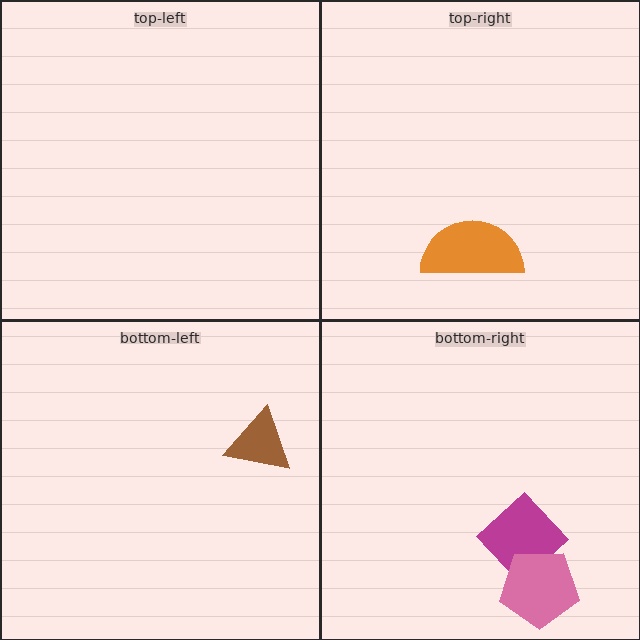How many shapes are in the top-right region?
1.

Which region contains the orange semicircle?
The top-right region.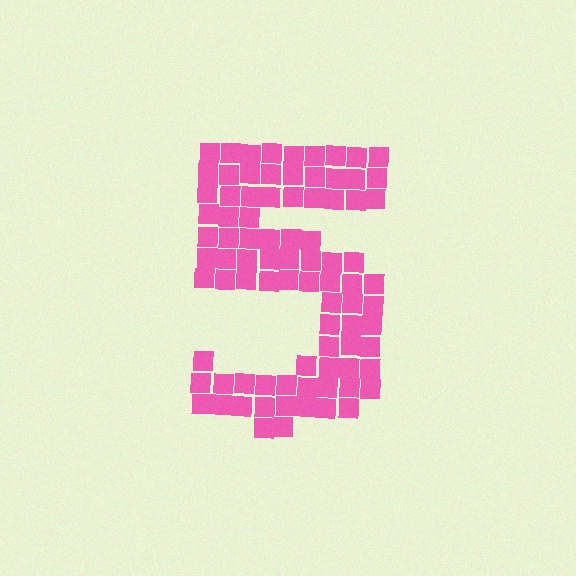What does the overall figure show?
The overall figure shows the digit 5.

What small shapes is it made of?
It is made of small squares.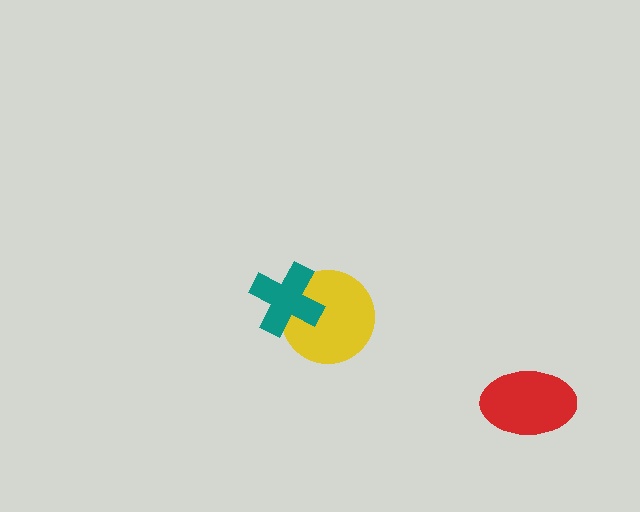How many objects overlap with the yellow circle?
1 object overlaps with the yellow circle.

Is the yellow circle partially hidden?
Yes, it is partially covered by another shape.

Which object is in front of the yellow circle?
The teal cross is in front of the yellow circle.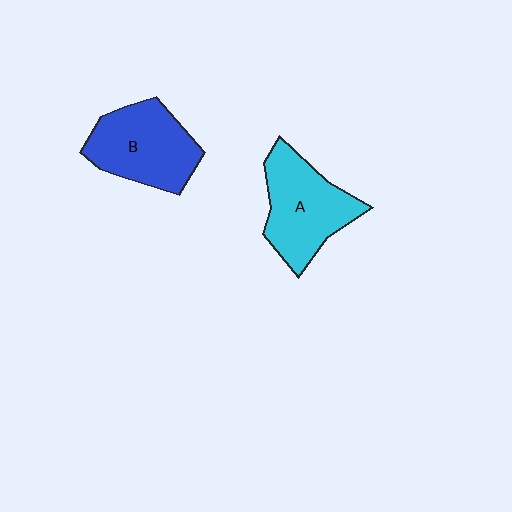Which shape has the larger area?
Shape A (cyan).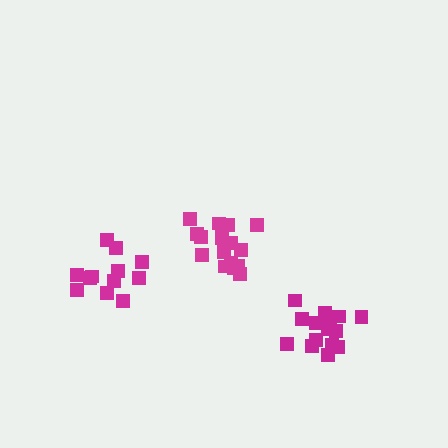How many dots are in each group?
Group 1: 15 dots, Group 2: 12 dots, Group 3: 17 dots (44 total).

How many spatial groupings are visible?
There are 3 spatial groupings.